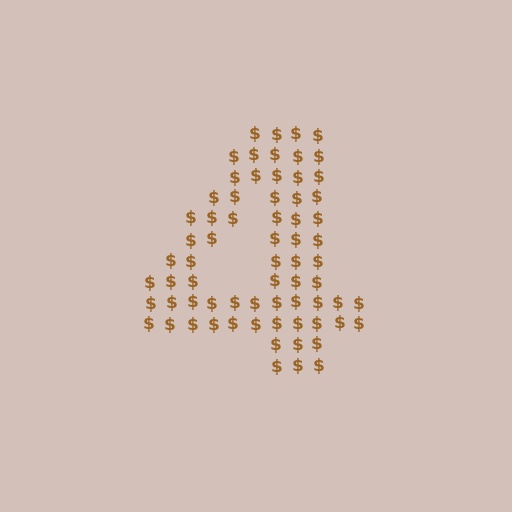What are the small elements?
The small elements are dollar signs.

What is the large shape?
The large shape is the digit 4.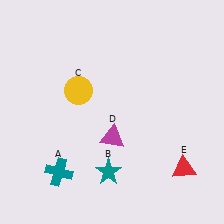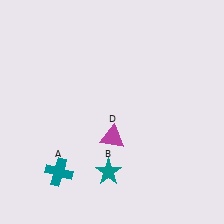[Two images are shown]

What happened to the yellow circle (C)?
The yellow circle (C) was removed in Image 2. It was in the top-left area of Image 1.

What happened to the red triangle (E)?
The red triangle (E) was removed in Image 2. It was in the bottom-right area of Image 1.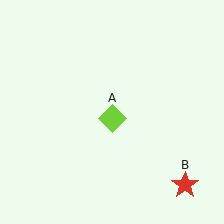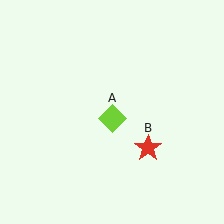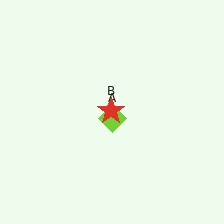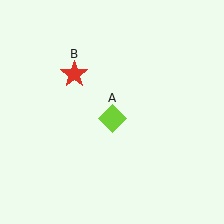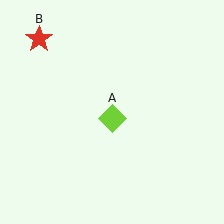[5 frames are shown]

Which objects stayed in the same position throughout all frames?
Lime diamond (object A) remained stationary.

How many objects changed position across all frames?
1 object changed position: red star (object B).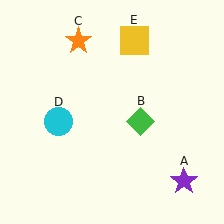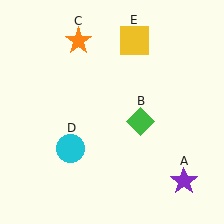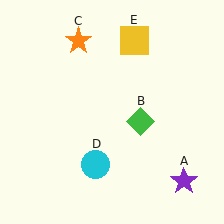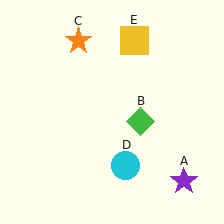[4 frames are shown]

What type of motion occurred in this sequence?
The cyan circle (object D) rotated counterclockwise around the center of the scene.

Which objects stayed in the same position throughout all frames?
Purple star (object A) and green diamond (object B) and orange star (object C) and yellow square (object E) remained stationary.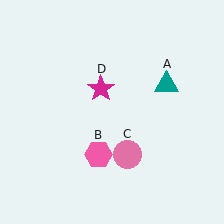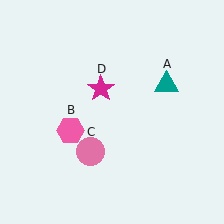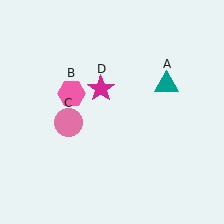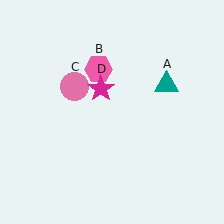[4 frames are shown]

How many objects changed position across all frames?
2 objects changed position: pink hexagon (object B), pink circle (object C).